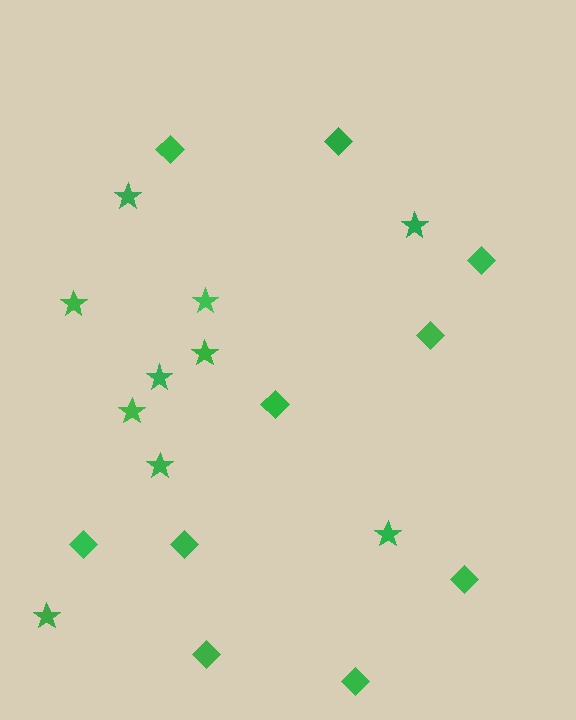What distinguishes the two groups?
There are 2 groups: one group of diamonds (10) and one group of stars (10).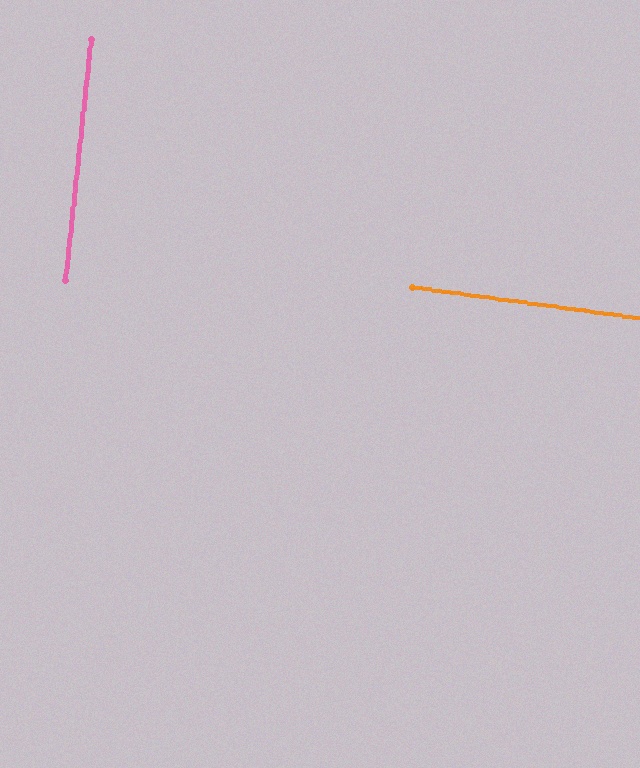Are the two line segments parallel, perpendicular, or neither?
Perpendicular — they meet at approximately 88°.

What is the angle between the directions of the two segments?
Approximately 88 degrees.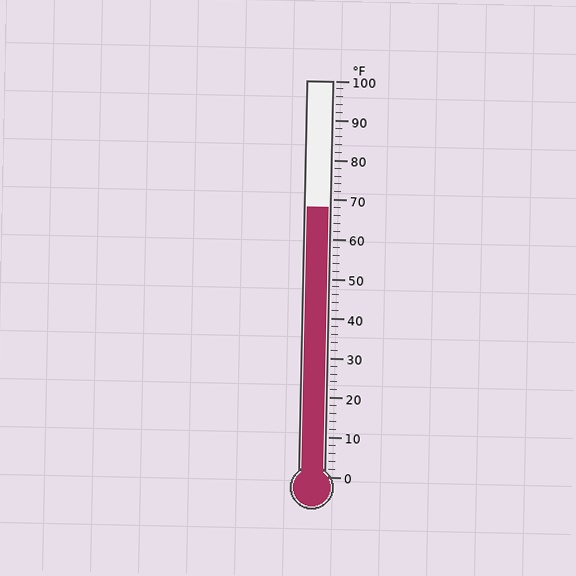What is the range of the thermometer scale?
The thermometer scale ranges from 0°F to 100°F.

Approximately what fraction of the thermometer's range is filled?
The thermometer is filled to approximately 70% of its range.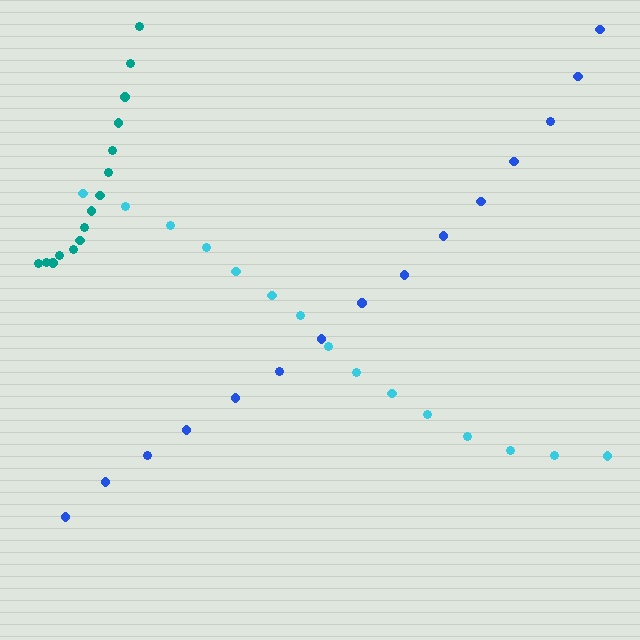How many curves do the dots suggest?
There are 3 distinct paths.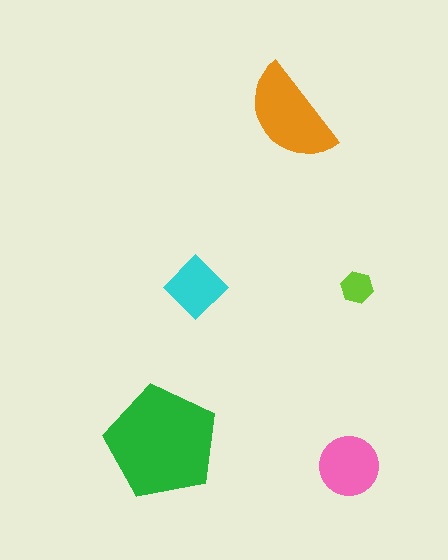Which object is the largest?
The green pentagon.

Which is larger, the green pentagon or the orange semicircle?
The green pentagon.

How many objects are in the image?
There are 5 objects in the image.